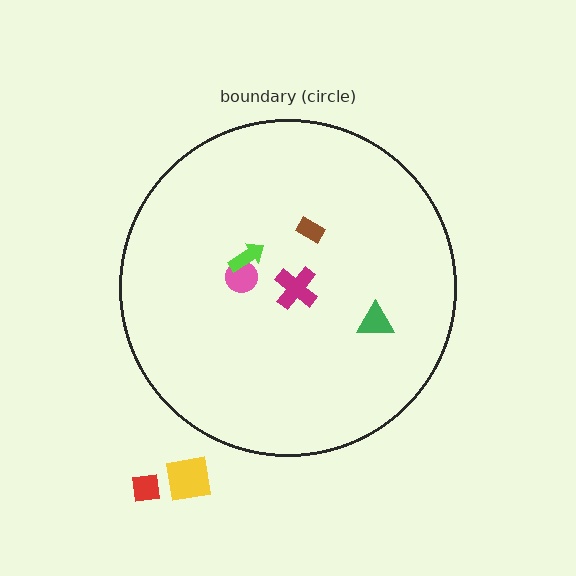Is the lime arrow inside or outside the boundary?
Inside.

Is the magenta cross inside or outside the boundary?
Inside.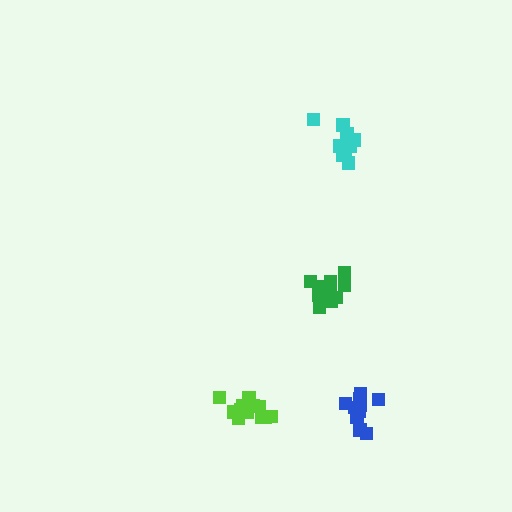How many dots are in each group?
Group 1: 12 dots, Group 2: 10 dots, Group 3: 10 dots, Group 4: 10 dots (42 total).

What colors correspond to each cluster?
The clusters are colored: lime, cyan, green, blue.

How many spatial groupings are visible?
There are 4 spatial groupings.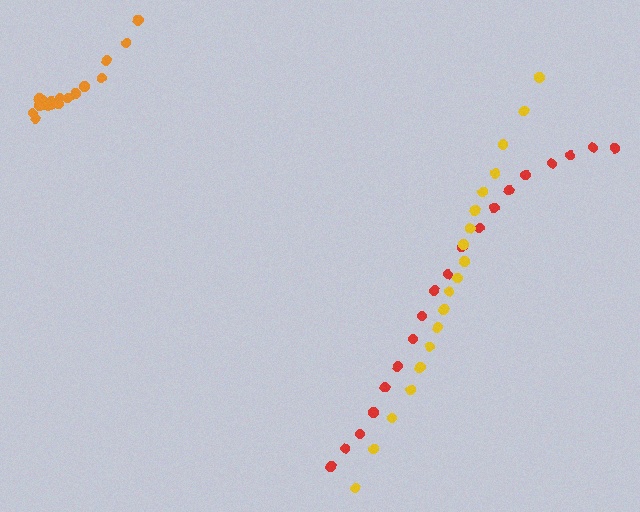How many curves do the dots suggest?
There are 3 distinct paths.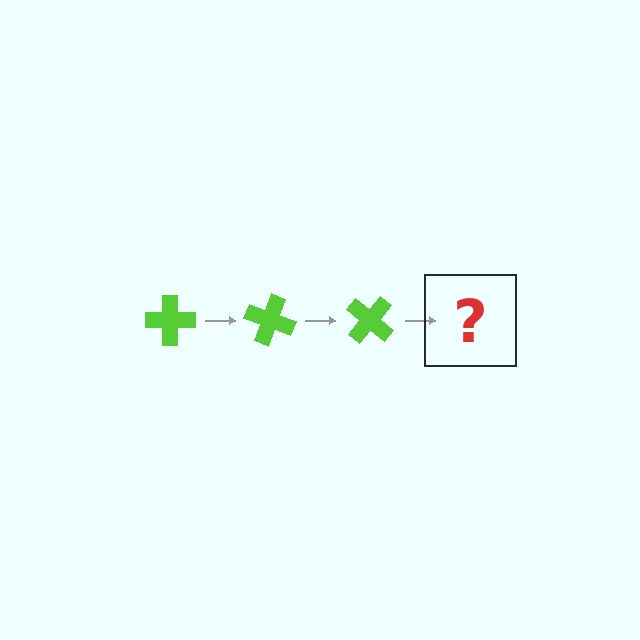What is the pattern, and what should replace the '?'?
The pattern is that the cross rotates 20 degrees each step. The '?' should be a lime cross rotated 60 degrees.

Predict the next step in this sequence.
The next step is a lime cross rotated 60 degrees.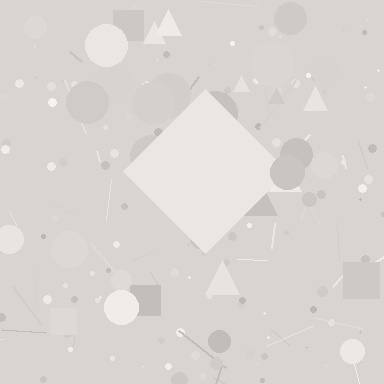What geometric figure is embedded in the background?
A diamond is embedded in the background.